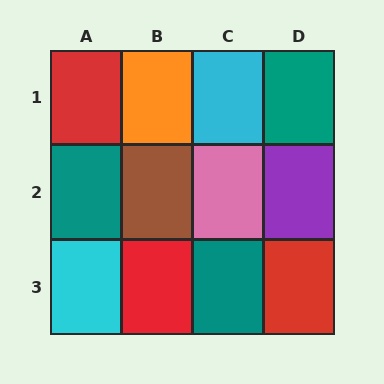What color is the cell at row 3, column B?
Red.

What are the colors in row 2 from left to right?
Teal, brown, pink, purple.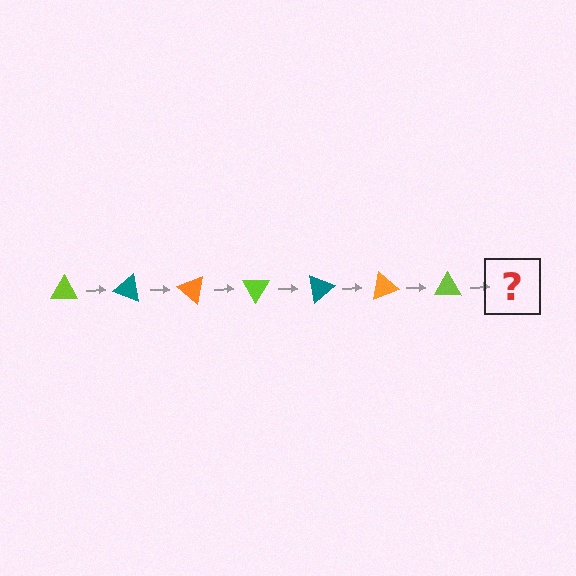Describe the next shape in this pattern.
It should be a teal triangle, rotated 140 degrees from the start.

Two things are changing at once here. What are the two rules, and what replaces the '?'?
The two rules are that it rotates 20 degrees each step and the color cycles through lime, teal, and orange. The '?' should be a teal triangle, rotated 140 degrees from the start.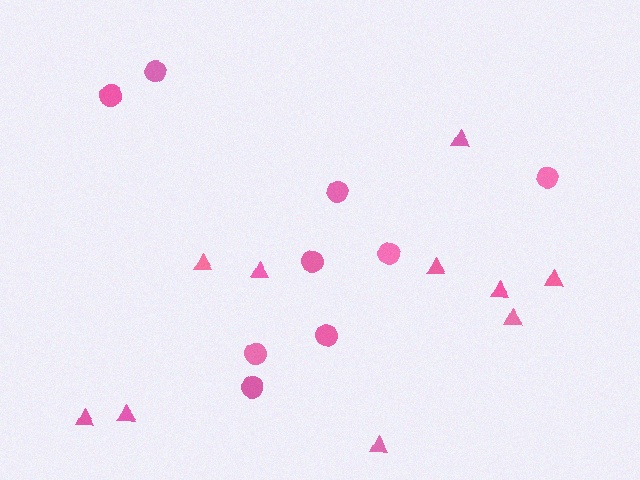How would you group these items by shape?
There are 2 groups: one group of circles (9) and one group of triangles (10).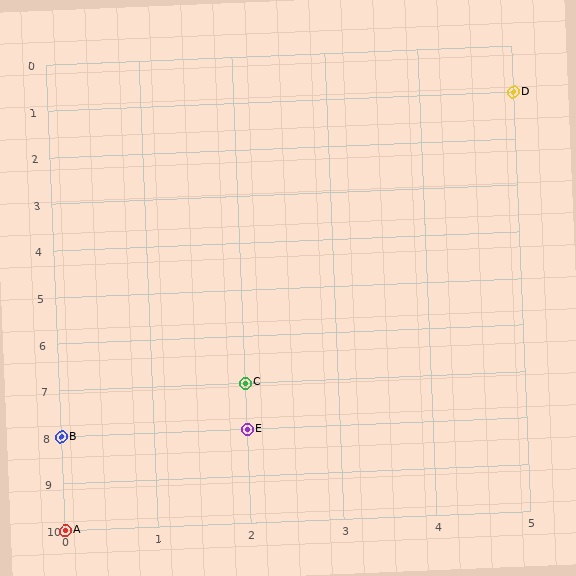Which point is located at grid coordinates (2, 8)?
Point E is at (2, 8).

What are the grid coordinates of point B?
Point B is at grid coordinates (0, 8).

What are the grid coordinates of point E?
Point E is at grid coordinates (2, 8).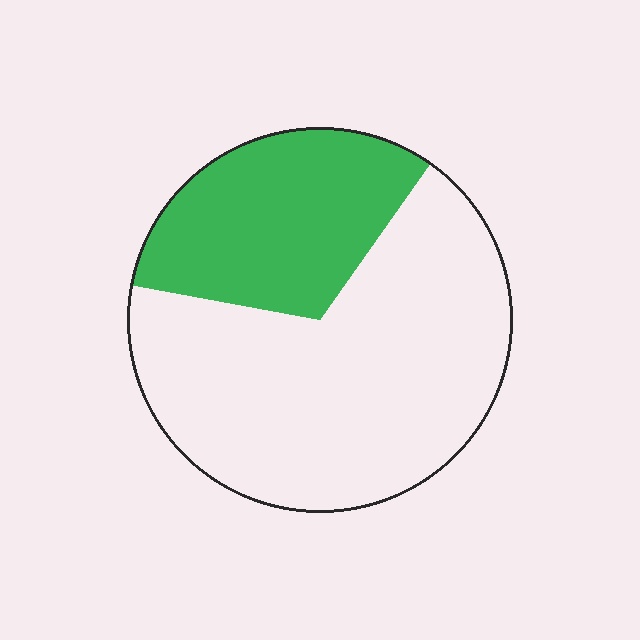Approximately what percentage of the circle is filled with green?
Approximately 30%.